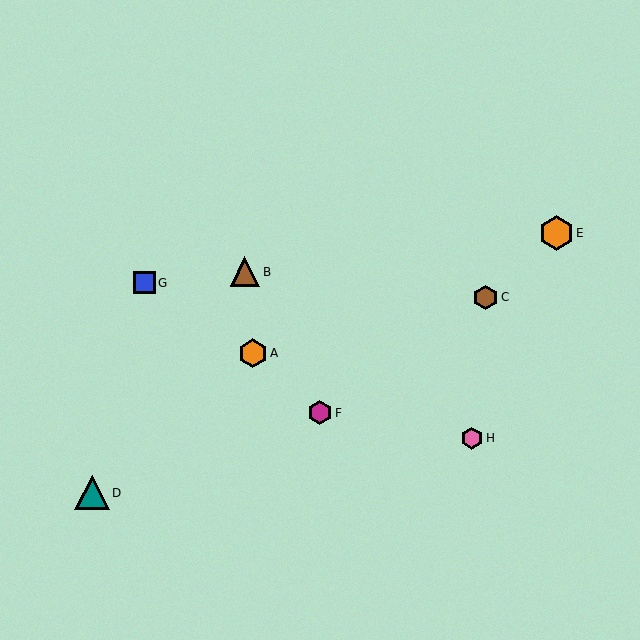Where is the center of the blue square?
The center of the blue square is at (144, 283).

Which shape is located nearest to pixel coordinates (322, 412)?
The magenta hexagon (labeled F) at (320, 413) is nearest to that location.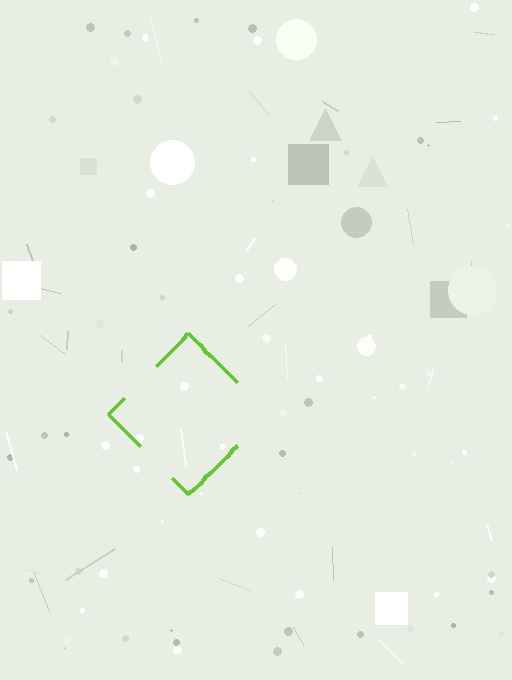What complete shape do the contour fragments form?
The contour fragments form a diamond.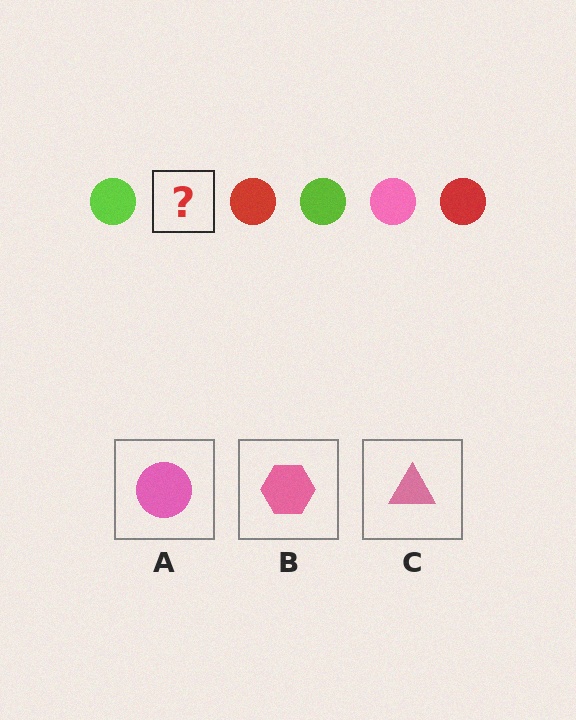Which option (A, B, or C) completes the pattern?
A.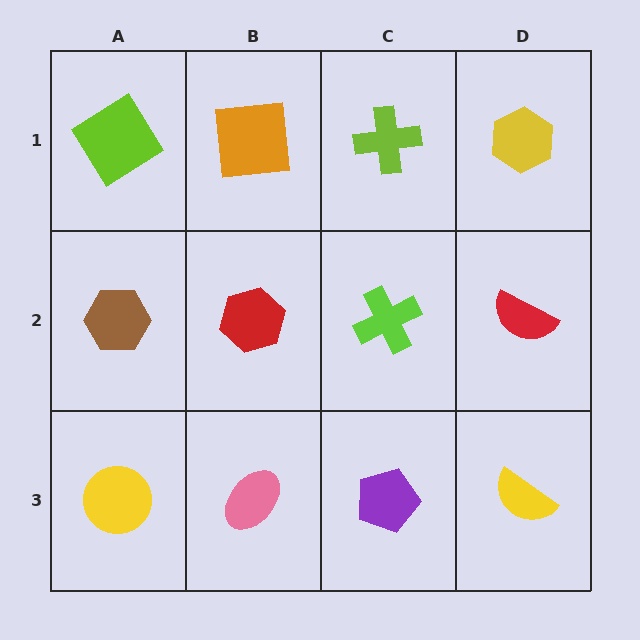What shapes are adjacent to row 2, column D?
A yellow hexagon (row 1, column D), a yellow semicircle (row 3, column D), a lime cross (row 2, column C).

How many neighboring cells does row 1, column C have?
3.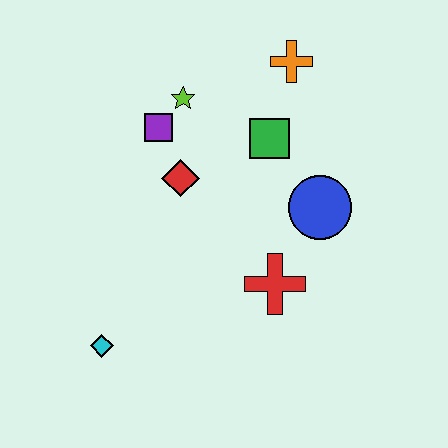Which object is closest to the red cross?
The blue circle is closest to the red cross.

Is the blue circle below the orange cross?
Yes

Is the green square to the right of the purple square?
Yes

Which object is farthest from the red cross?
The orange cross is farthest from the red cross.